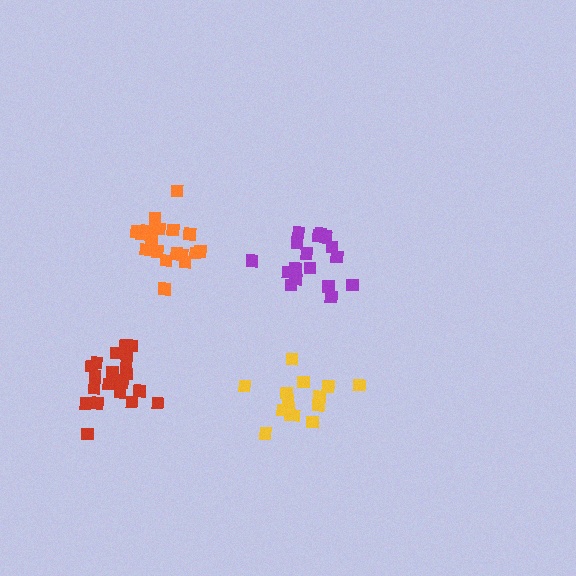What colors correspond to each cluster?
The clusters are colored: purple, yellow, orange, red.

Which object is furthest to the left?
The red cluster is leftmost.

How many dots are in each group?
Group 1: 18 dots, Group 2: 15 dots, Group 3: 18 dots, Group 4: 21 dots (72 total).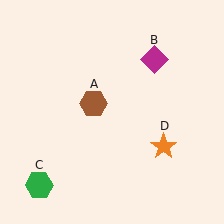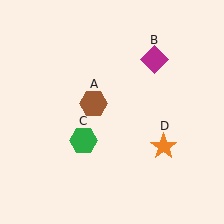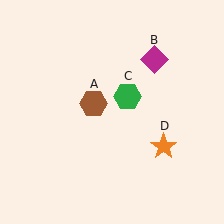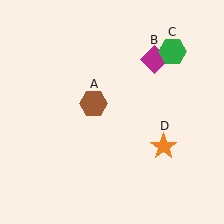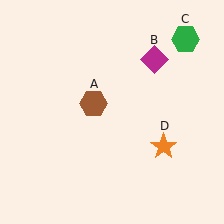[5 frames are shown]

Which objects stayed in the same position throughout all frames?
Brown hexagon (object A) and magenta diamond (object B) and orange star (object D) remained stationary.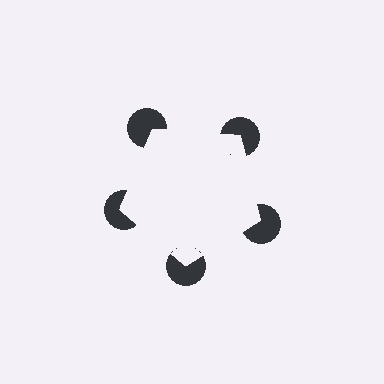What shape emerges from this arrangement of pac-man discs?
An illusory pentagon — its edges are inferred from the aligned wedge cuts in the pac-man discs, not physically drawn.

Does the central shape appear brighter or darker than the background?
It typically appears slightly brighter than the background, even though no actual brightness change is drawn.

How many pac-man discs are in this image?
There are 5 — one at each vertex of the illusory pentagon.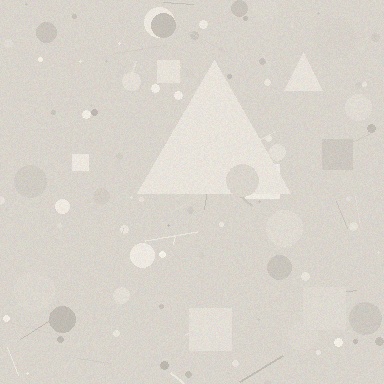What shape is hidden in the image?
A triangle is hidden in the image.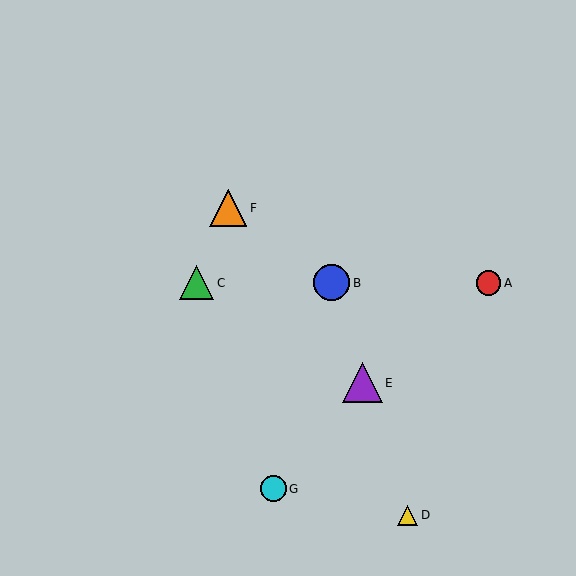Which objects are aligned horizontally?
Objects A, B, C are aligned horizontally.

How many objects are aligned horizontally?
3 objects (A, B, C) are aligned horizontally.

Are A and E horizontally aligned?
No, A is at y≈283 and E is at y≈383.